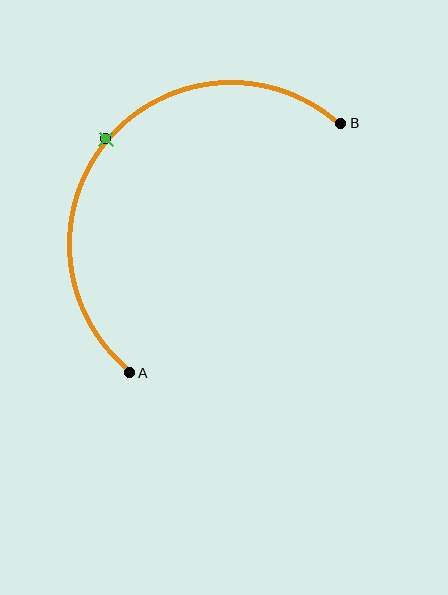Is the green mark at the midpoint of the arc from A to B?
Yes. The green mark lies on the arc at equal arc-length from both A and B — it is the arc midpoint.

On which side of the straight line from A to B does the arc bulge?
The arc bulges above and to the left of the straight line connecting A and B.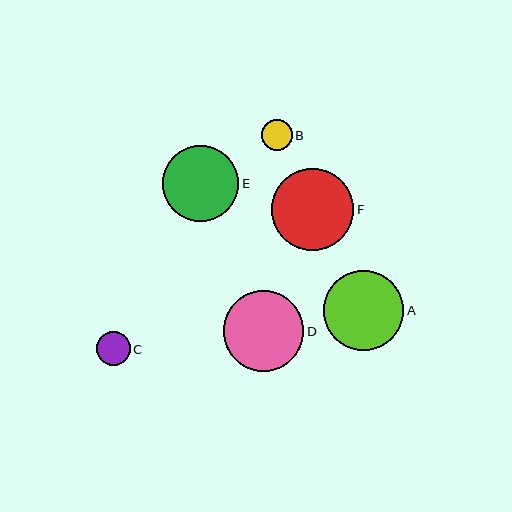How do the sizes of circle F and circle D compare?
Circle F and circle D are approximately the same size.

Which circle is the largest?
Circle F is the largest with a size of approximately 82 pixels.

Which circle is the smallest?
Circle B is the smallest with a size of approximately 31 pixels.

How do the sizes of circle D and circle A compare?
Circle D and circle A are approximately the same size.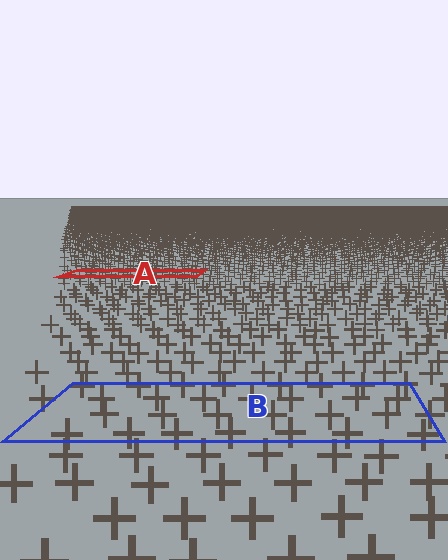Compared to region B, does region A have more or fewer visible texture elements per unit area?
Region A has more texture elements per unit area — they are packed more densely because it is farther away.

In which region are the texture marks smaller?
The texture marks are smaller in region A, because it is farther away.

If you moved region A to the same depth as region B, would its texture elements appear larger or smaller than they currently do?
They would appear larger. At a closer depth, the same texture elements are projected at a bigger on-screen size.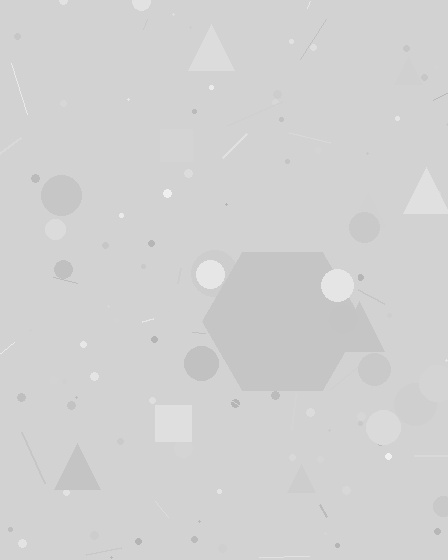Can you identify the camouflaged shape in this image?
The camouflaged shape is a hexagon.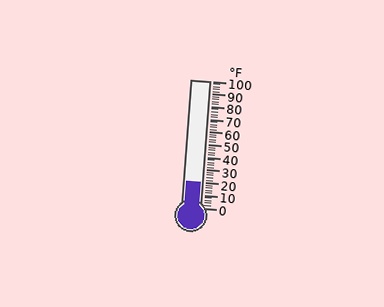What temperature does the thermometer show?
The thermometer shows approximately 20°F.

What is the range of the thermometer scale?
The thermometer scale ranges from 0°F to 100°F.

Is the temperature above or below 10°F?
The temperature is above 10°F.